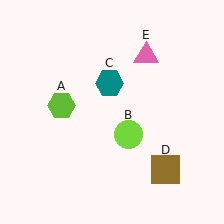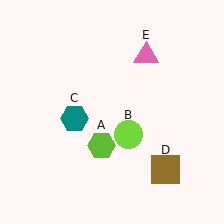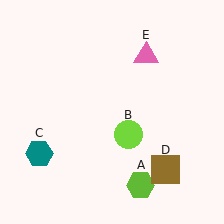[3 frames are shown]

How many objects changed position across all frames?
2 objects changed position: lime hexagon (object A), teal hexagon (object C).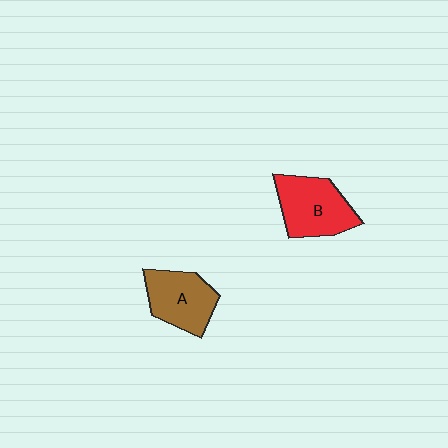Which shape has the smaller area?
Shape A (brown).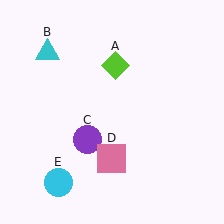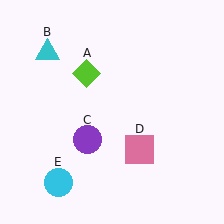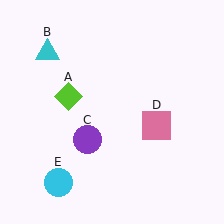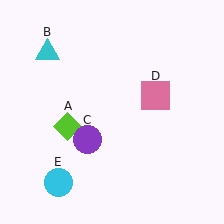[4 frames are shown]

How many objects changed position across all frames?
2 objects changed position: lime diamond (object A), pink square (object D).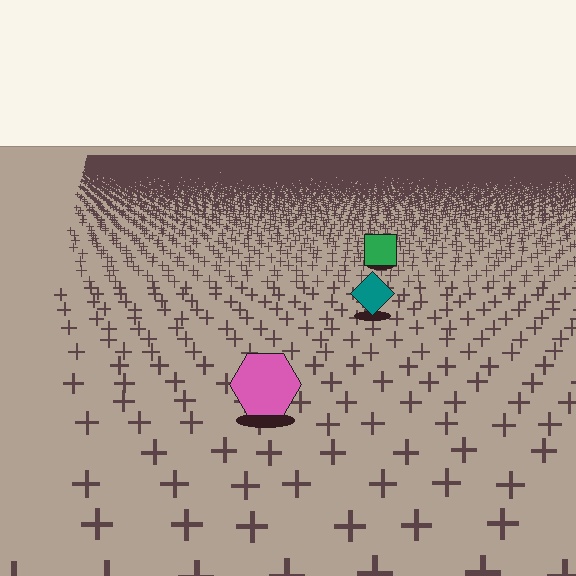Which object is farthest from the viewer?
The green square is farthest from the viewer. It appears smaller and the ground texture around it is denser.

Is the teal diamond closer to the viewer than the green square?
Yes. The teal diamond is closer — you can tell from the texture gradient: the ground texture is coarser near it.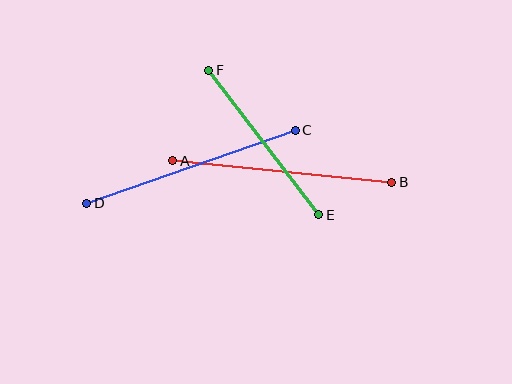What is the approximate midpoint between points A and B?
The midpoint is at approximately (282, 171) pixels.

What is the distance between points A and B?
The distance is approximately 220 pixels.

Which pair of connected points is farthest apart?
Points C and D are farthest apart.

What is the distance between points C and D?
The distance is approximately 221 pixels.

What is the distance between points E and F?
The distance is approximately 181 pixels.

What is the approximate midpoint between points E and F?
The midpoint is at approximately (264, 143) pixels.